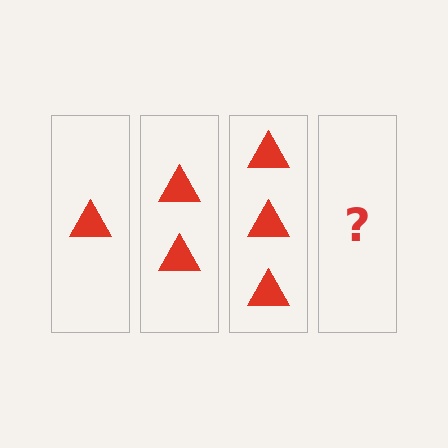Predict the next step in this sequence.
The next step is 4 triangles.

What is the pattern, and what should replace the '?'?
The pattern is that each step adds one more triangle. The '?' should be 4 triangles.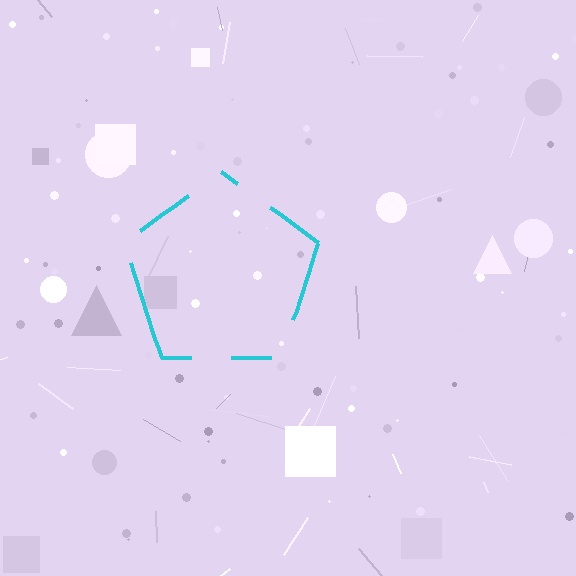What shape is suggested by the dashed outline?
The dashed outline suggests a pentagon.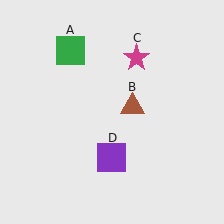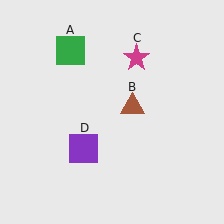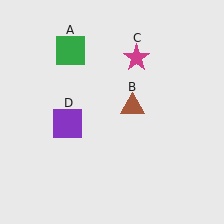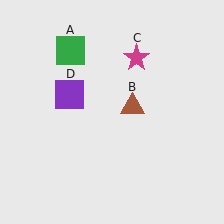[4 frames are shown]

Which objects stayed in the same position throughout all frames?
Green square (object A) and brown triangle (object B) and magenta star (object C) remained stationary.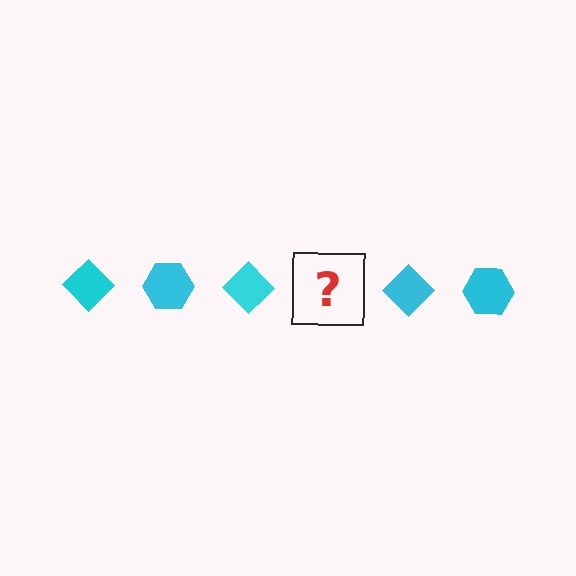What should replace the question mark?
The question mark should be replaced with a cyan hexagon.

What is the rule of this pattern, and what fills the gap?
The rule is that the pattern cycles through diamond, hexagon shapes in cyan. The gap should be filled with a cyan hexagon.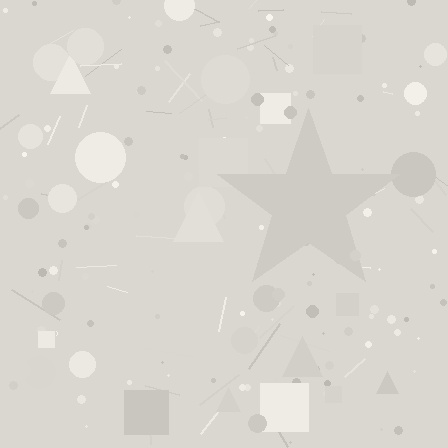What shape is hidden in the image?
A star is hidden in the image.